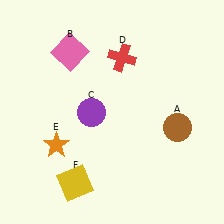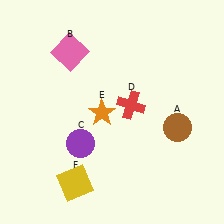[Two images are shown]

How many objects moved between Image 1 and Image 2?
3 objects moved between the two images.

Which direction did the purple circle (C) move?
The purple circle (C) moved down.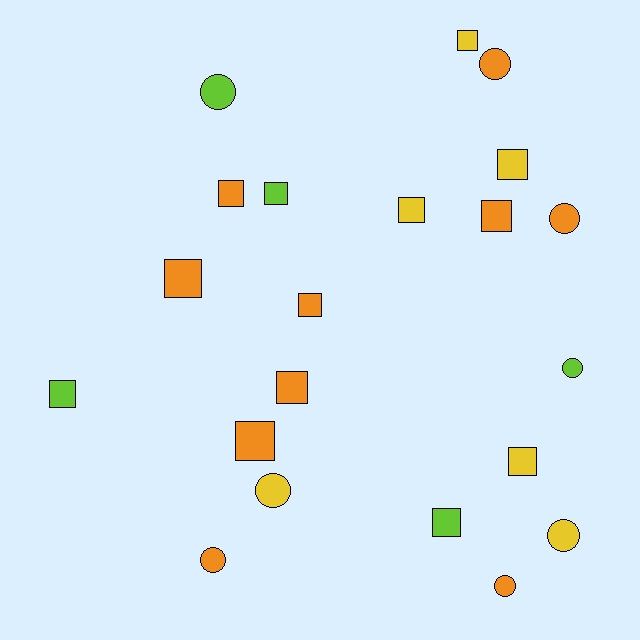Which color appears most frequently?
Orange, with 10 objects.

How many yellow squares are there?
There are 4 yellow squares.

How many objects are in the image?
There are 21 objects.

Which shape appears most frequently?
Square, with 13 objects.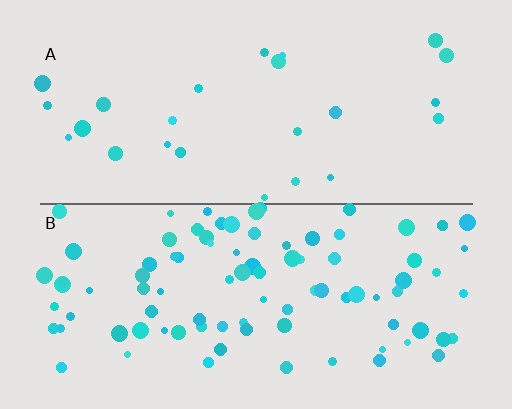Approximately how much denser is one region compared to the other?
Approximately 3.6× — region B over region A.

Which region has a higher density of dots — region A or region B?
B (the bottom).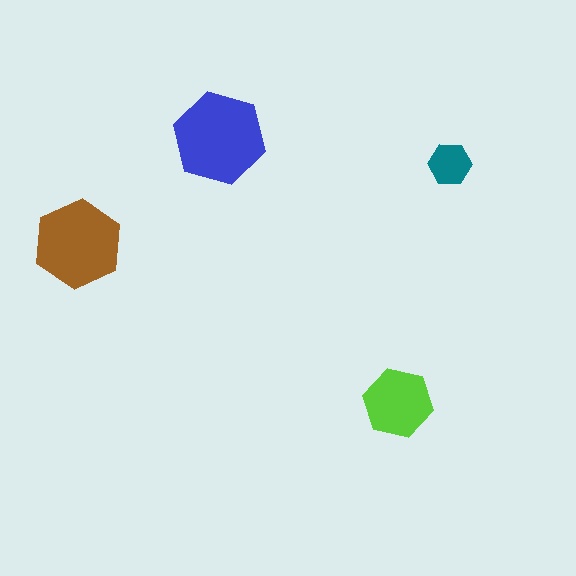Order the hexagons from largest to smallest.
the blue one, the brown one, the lime one, the teal one.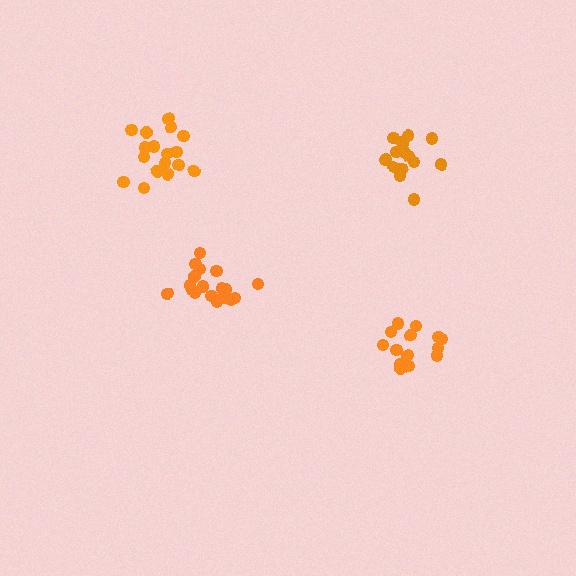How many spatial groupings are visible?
There are 4 spatial groupings.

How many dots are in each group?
Group 1: 19 dots, Group 2: 17 dots, Group 3: 14 dots, Group 4: 17 dots (67 total).